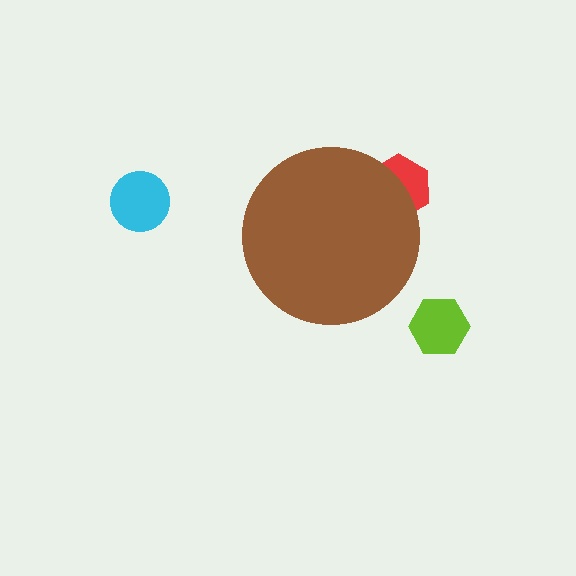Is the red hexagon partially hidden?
Yes, the red hexagon is partially hidden behind the brown circle.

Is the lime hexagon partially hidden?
No, the lime hexagon is fully visible.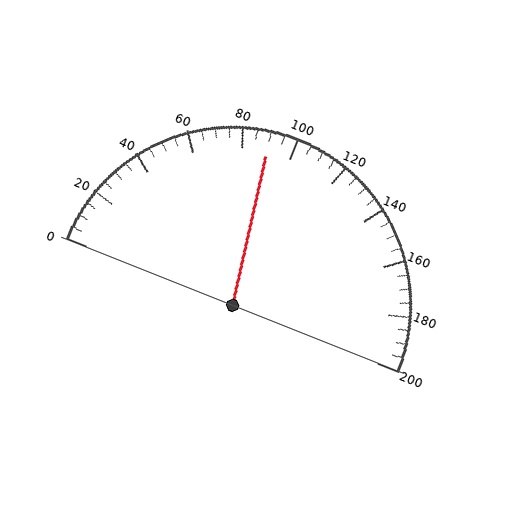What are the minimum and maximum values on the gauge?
The gauge ranges from 0 to 200.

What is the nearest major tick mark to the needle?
The nearest major tick mark is 80.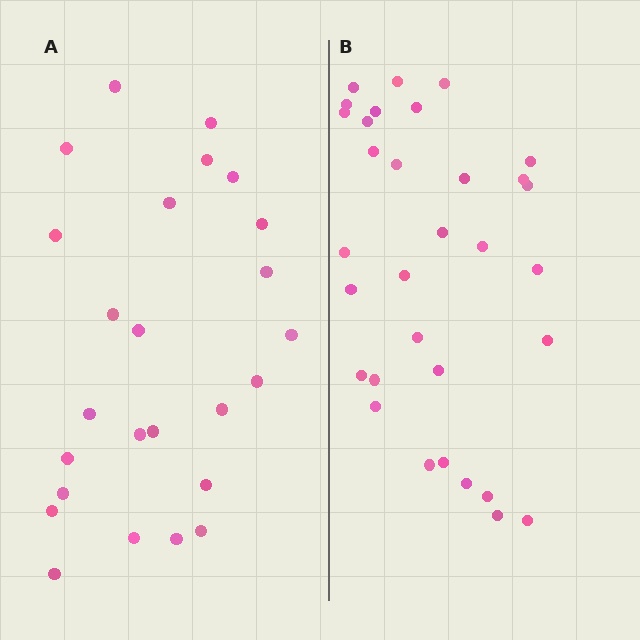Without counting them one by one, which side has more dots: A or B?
Region B (the right region) has more dots.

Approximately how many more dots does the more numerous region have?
Region B has roughly 8 or so more dots than region A.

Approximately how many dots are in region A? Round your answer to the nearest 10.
About 20 dots. (The exact count is 25, which rounds to 20.)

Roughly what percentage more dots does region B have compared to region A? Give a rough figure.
About 30% more.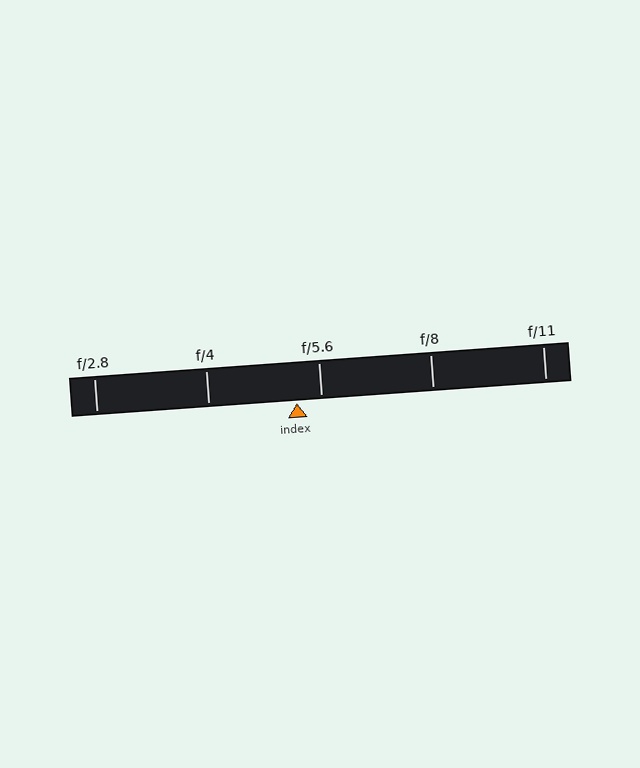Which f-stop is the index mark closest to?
The index mark is closest to f/5.6.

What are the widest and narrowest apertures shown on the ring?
The widest aperture shown is f/2.8 and the narrowest is f/11.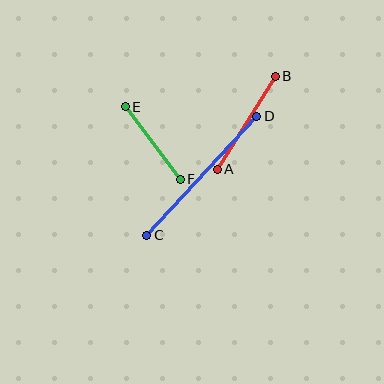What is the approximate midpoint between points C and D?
The midpoint is at approximately (202, 176) pixels.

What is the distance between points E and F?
The distance is approximately 91 pixels.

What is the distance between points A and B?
The distance is approximately 109 pixels.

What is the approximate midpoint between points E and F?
The midpoint is at approximately (153, 143) pixels.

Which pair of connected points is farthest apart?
Points C and D are farthest apart.